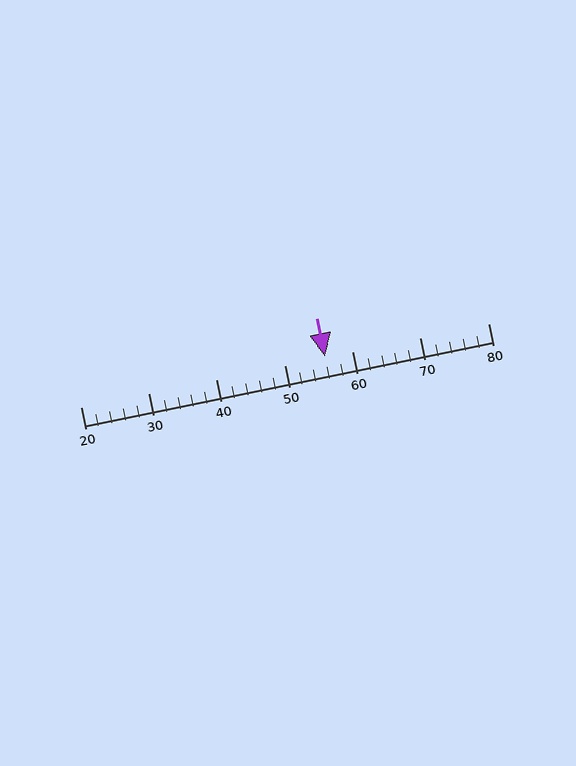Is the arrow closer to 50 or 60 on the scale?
The arrow is closer to 60.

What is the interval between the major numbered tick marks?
The major tick marks are spaced 10 units apart.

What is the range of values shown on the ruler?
The ruler shows values from 20 to 80.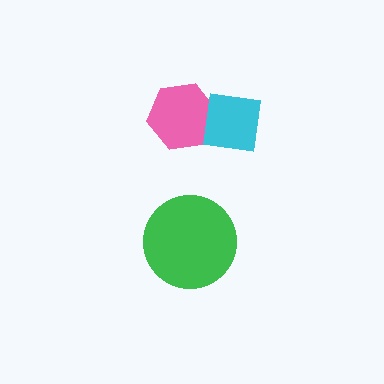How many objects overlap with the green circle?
0 objects overlap with the green circle.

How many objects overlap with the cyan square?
1 object overlaps with the cyan square.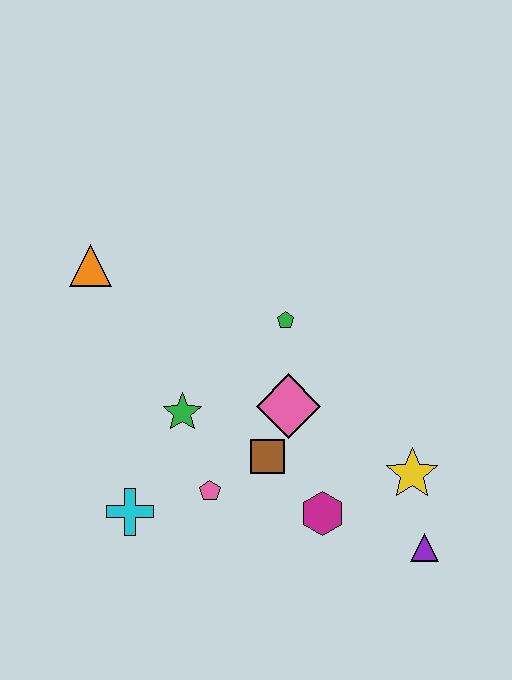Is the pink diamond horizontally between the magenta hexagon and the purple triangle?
No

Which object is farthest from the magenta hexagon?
The orange triangle is farthest from the magenta hexagon.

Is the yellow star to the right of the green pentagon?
Yes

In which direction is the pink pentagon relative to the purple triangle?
The pink pentagon is to the left of the purple triangle.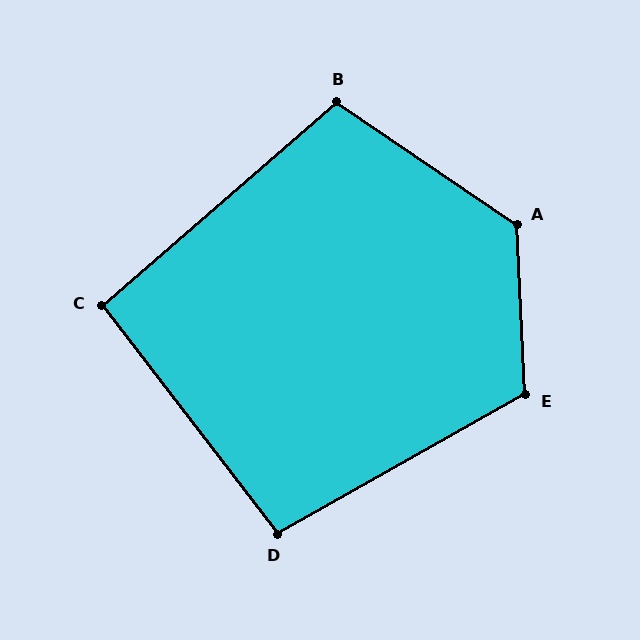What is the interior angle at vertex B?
Approximately 105 degrees (obtuse).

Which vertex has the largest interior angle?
A, at approximately 127 degrees.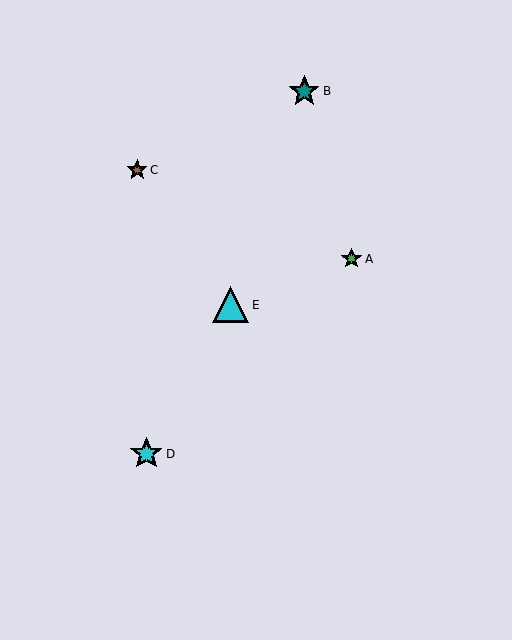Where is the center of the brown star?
The center of the brown star is at (137, 170).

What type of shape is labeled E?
Shape E is a cyan triangle.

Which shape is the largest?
The cyan triangle (labeled E) is the largest.